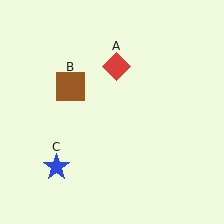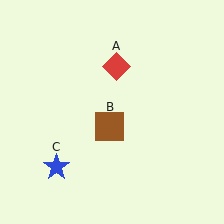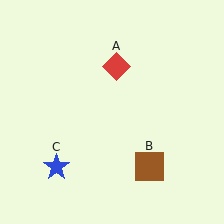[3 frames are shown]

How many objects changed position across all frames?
1 object changed position: brown square (object B).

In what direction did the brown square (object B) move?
The brown square (object B) moved down and to the right.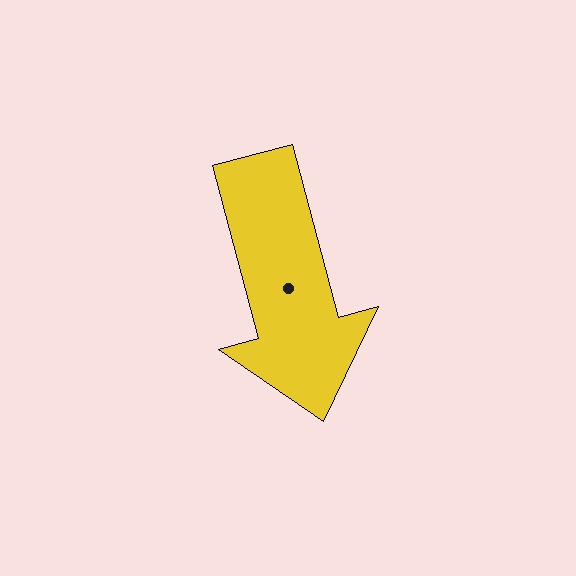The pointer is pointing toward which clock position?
Roughly 6 o'clock.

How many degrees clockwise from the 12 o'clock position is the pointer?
Approximately 165 degrees.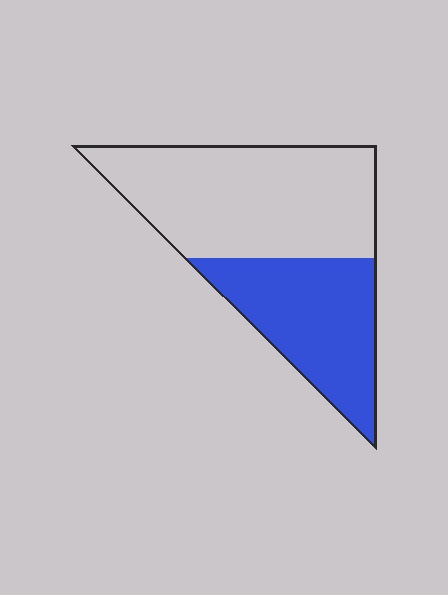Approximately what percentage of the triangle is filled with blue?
Approximately 40%.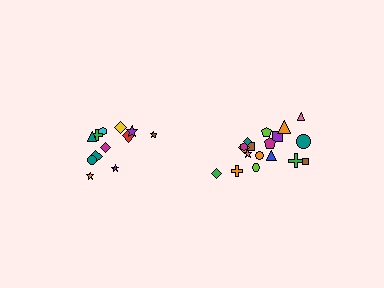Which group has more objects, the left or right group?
The right group.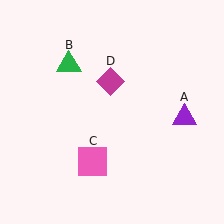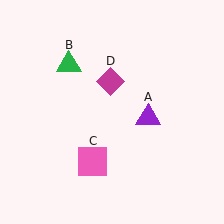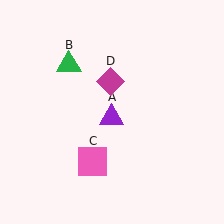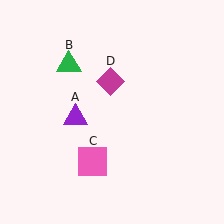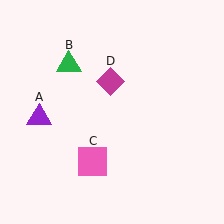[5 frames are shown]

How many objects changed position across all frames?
1 object changed position: purple triangle (object A).